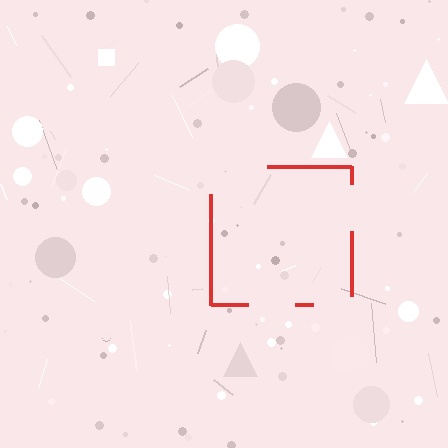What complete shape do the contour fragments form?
The contour fragments form a square.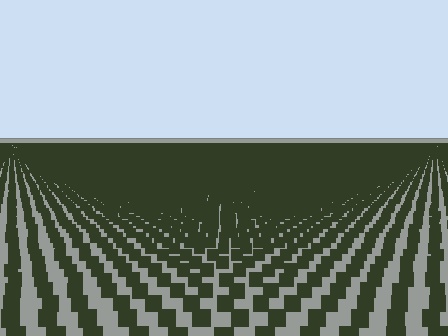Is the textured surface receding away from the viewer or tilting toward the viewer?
The surface is receding away from the viewer. Texture elements get smaller and denser toward the top.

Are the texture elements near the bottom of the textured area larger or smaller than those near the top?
Larger. Near the bottom, elements are closer to the viewer and appear at a bigger on-screen size.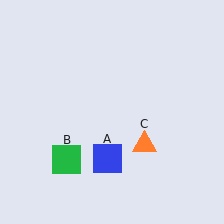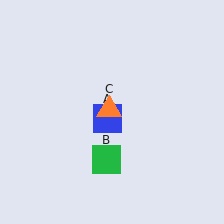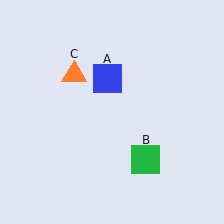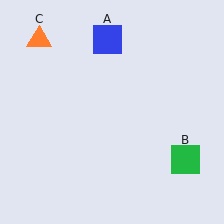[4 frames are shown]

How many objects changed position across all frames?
3 objects changed position: blue square (object A), green square (object B), orange triangle (object C).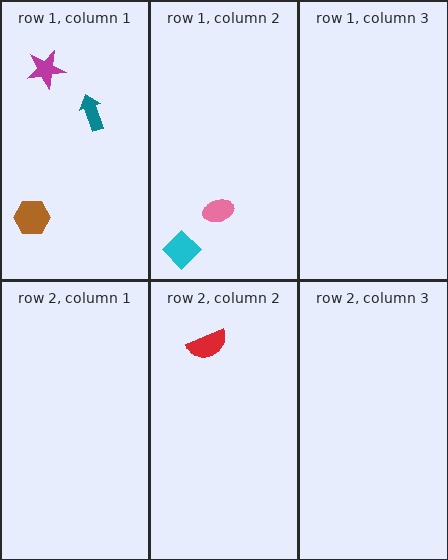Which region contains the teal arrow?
The row 1, column 1 region.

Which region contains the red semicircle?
The row 2, column 2 region.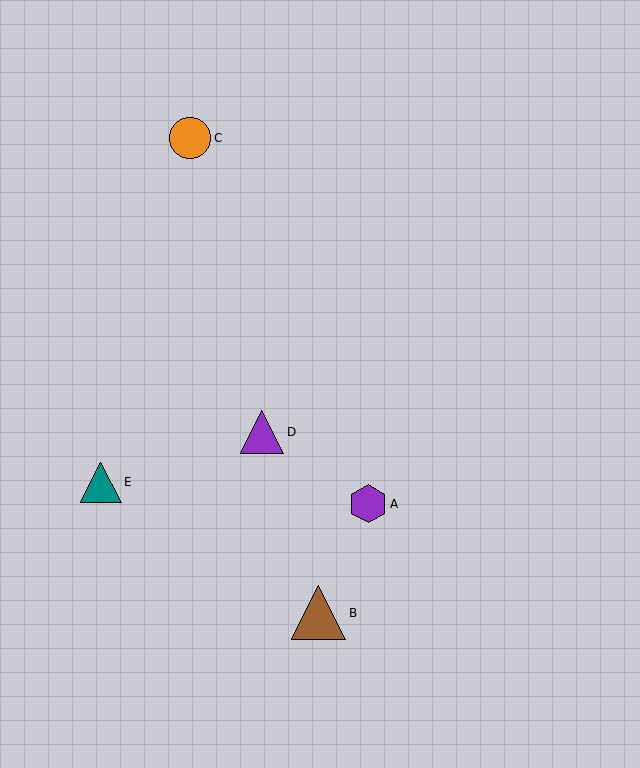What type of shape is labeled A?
Shape A is a purple hexagon.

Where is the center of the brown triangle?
The center of the brown triangle is at (319, 613).